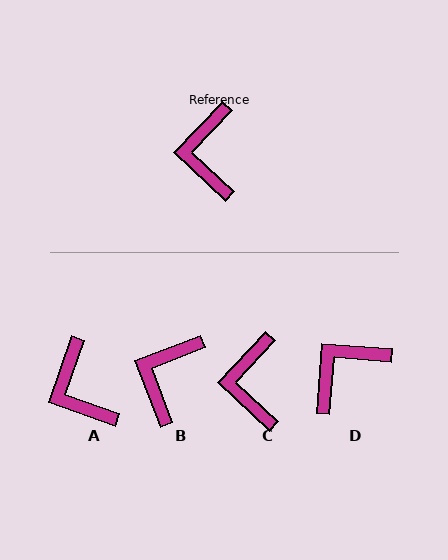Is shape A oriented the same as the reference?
No, it is off by about 24 degrees.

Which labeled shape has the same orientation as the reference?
C.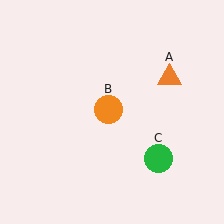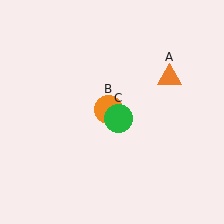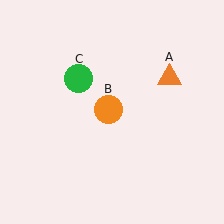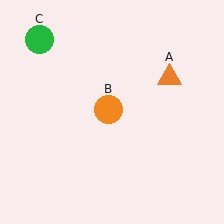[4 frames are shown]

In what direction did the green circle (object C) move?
The green circle (object C) moved up and to the left.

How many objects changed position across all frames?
1 object changed position: green circle (object C).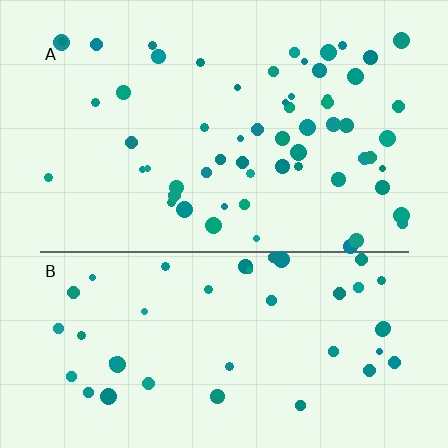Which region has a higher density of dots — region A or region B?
A (the top).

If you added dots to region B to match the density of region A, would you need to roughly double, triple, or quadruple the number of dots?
Approximately double.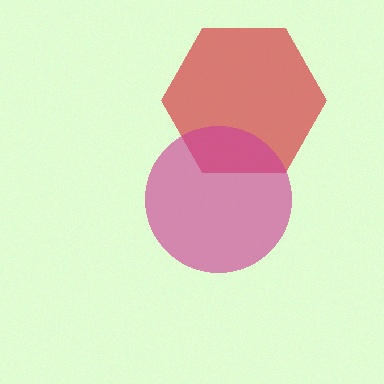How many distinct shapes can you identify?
There are 2 distinct shapes: a red hexagon, a magenta circle.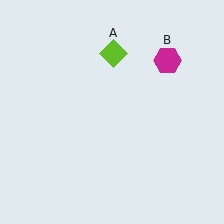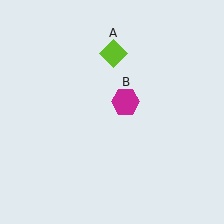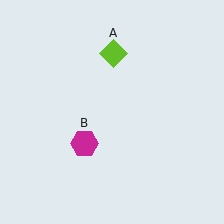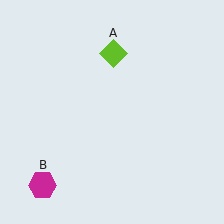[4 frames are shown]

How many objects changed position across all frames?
1 object changed position: magenta hexagon (object B).